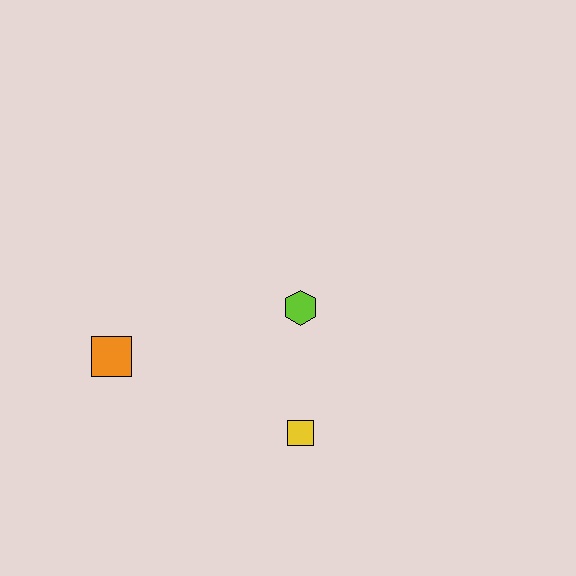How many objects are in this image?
There are 3 objects.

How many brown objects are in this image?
There are no brown objects.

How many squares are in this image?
There are 2 squares.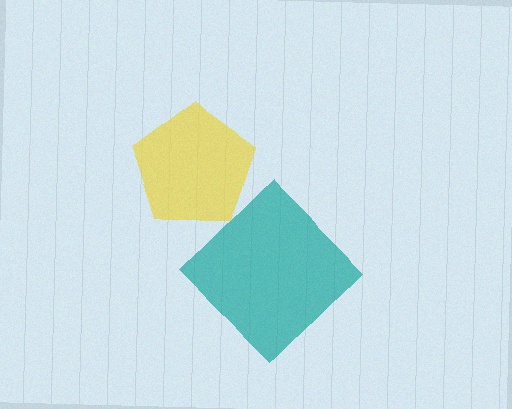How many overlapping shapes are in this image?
There are 2 overlapping shapes in the image.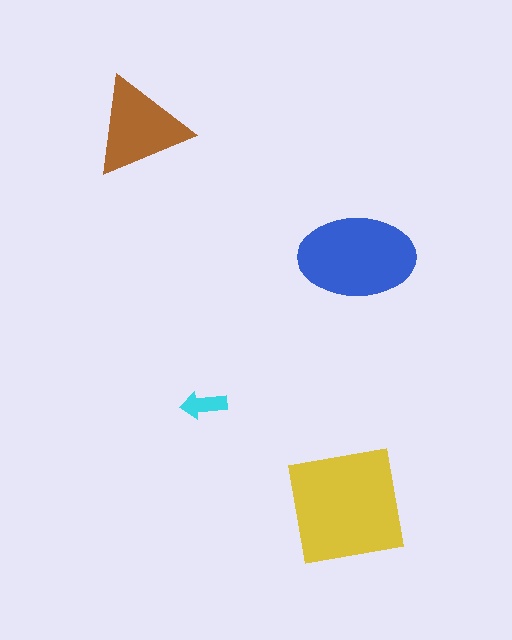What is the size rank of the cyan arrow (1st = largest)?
4th.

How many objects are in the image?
There are 4 objects in the image.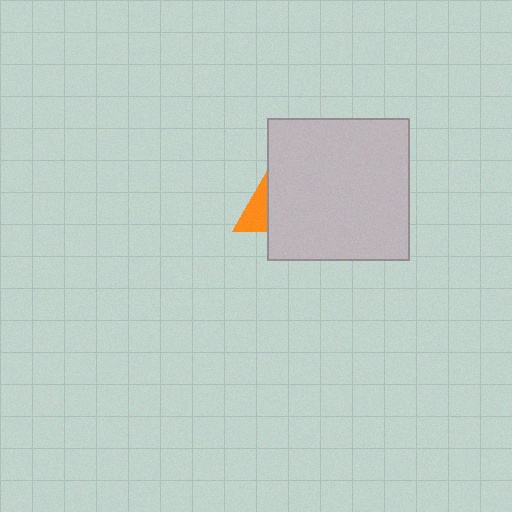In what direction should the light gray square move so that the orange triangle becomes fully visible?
The light gray square should move right. That is the shortest direction to clear the overlap and leave the orange triangle fully visible.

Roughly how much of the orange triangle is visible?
A small part of it is visible (roughly 33%).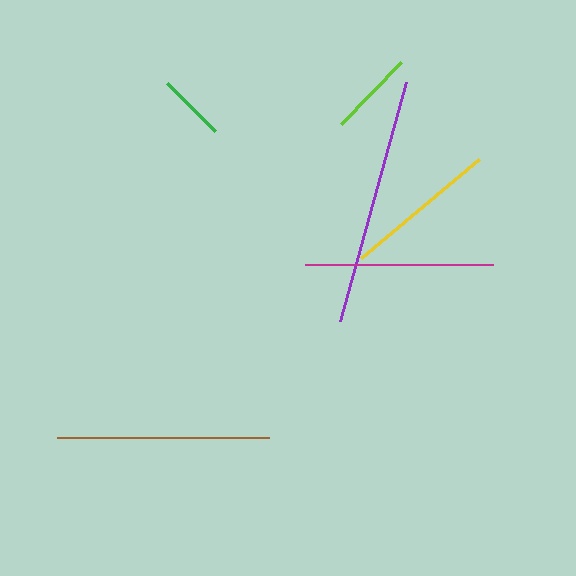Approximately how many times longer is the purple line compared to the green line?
The purple line is approximately 3.7 times the length of the green line.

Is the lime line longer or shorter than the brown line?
The brown line is longer than the lime line.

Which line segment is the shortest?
The green line is the shortest at approximately 68 pixels.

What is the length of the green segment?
The green segment is approximately 68 pixels long.